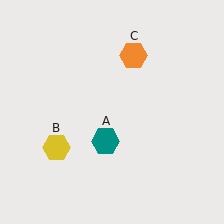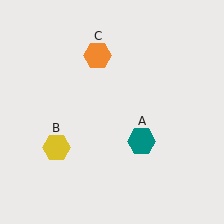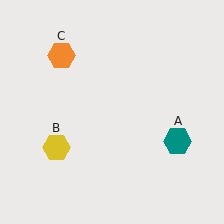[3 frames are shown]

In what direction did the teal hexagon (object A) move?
The teal hexagon (object A) moved right.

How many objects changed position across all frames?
2 objects changed position: teal hexagon (object A), orange hexagon (object C).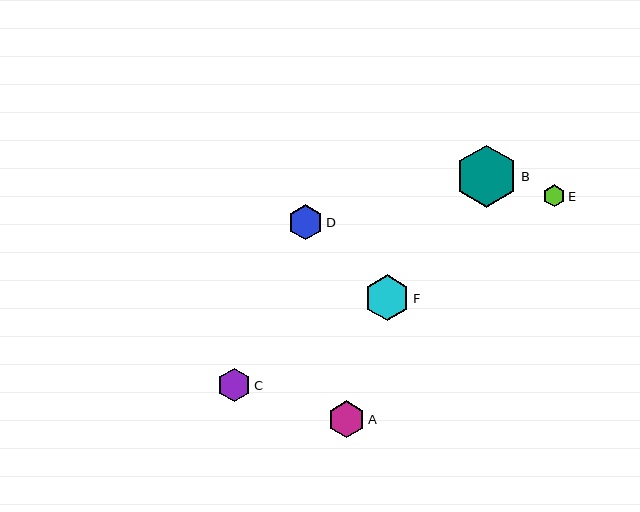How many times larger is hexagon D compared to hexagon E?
Hexagon D is approximately 1.6 times the size of hexagon E.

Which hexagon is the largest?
Hexagon B is the largest with a size of approximately 62 pixels.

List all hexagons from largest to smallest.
From largest to smallest: B, F, A, D, C, E.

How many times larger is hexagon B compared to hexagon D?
Hexagon B is approximately 1.8 times the size of hexagon D.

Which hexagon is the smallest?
Hexagon E is the smallest with a size of approximately 22 pixels.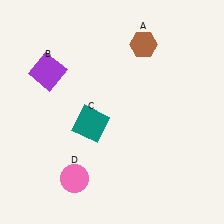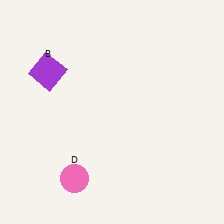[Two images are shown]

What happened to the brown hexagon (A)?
The brown hexagon (A) was removed in Image 2. It was in the top-right area of Image 1.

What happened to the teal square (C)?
The teal square (C) was removed in Image 2. It was in the bottom-left area of Image 1.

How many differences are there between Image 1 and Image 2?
There are 2 differences between the two images.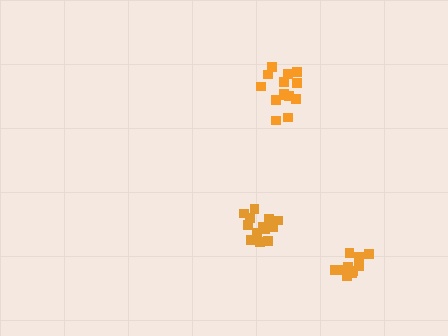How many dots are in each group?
Group 1: 13 dots, Group 2: 11 dots, Group 3: 14 dots (38 total).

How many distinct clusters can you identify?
There are 3 distinct clusters.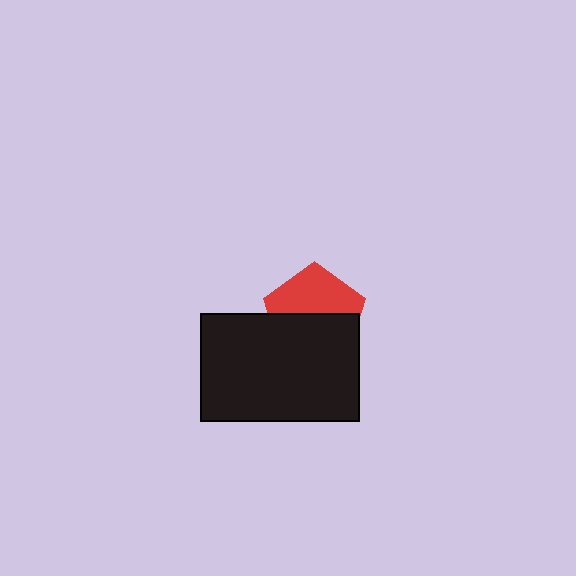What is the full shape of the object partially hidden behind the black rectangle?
The partially hidden object is a red pentagon.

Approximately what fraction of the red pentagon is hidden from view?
Roughly 52% of the red pentagon is hidden behind the black rectangle.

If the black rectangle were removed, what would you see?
You would see the complete red pentagon.